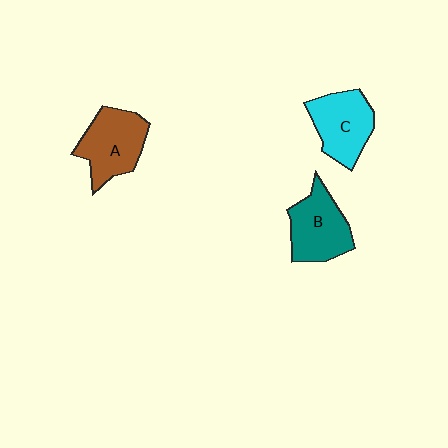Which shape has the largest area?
Shape A (brown).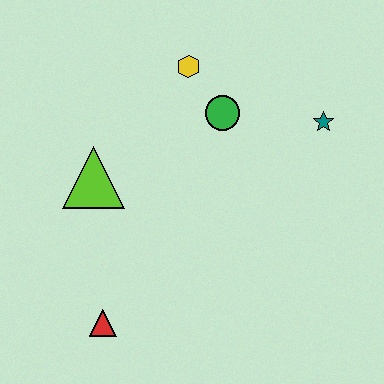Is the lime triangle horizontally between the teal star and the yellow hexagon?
No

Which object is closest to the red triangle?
The lime triangle is closest to the red triangle.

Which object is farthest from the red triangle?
The teal star is farthest from the red triangle.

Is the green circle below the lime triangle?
No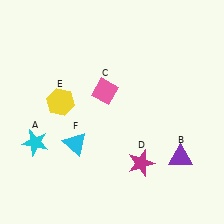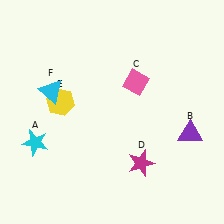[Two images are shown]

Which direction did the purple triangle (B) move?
The purple triangle (B) moved up.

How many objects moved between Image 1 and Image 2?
3 objects moved between the two images.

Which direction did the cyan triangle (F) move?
The cyan triangle (F) moved up.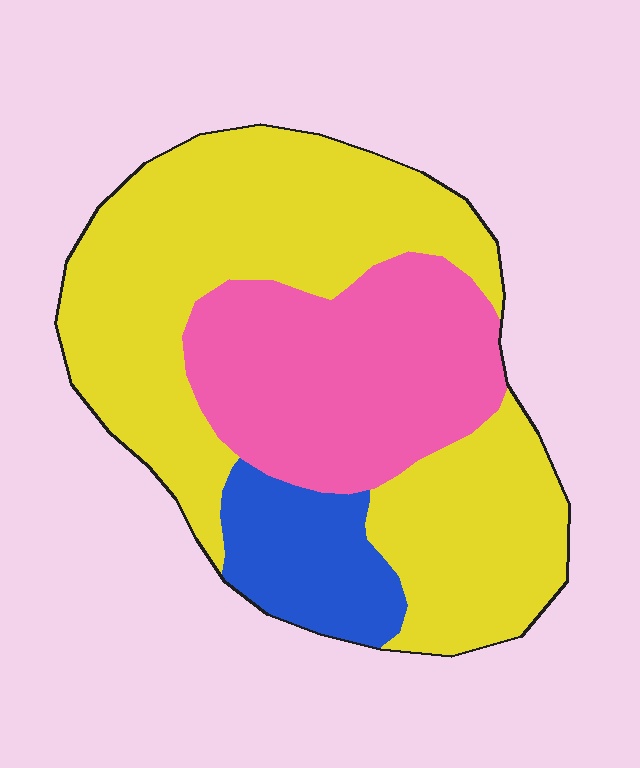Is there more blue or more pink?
Pink.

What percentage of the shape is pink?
Pink covers roughly 30% of the shape.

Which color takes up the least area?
Blue, at roughly 10%.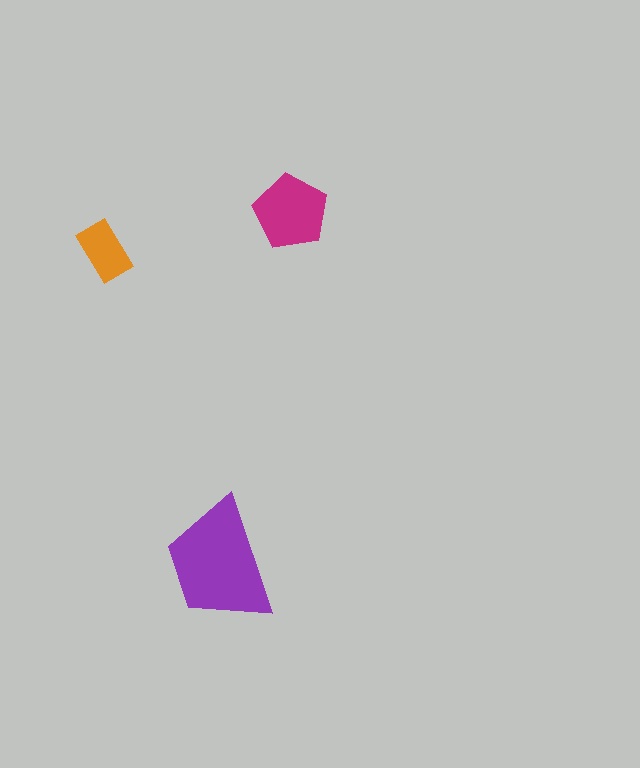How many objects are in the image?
There are 3 objects in the image.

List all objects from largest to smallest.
The purple trapezoid, the magenta pentagon, the orange rectangle.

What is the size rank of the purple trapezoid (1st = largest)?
1st.